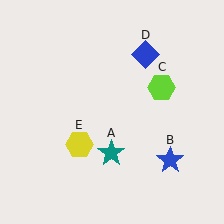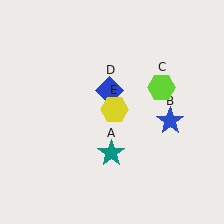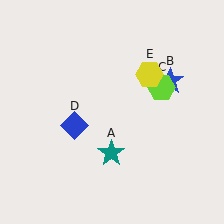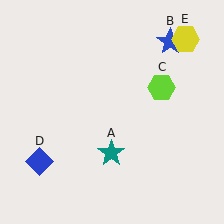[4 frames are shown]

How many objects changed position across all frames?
3 objects changed position: blue star (object B), blue diamond (object D), yellow hexagon (object E).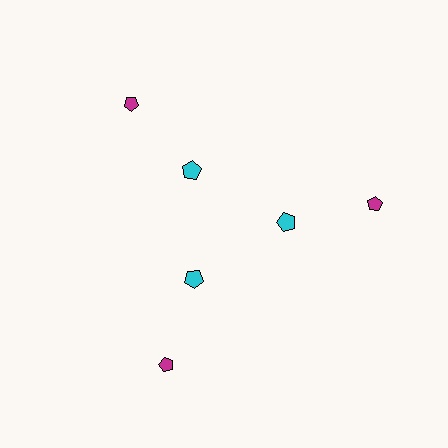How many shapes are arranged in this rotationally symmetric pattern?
There are 6 shapes, arranged in 3 groups of 2.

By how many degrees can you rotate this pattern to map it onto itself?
The pattern maps onto itself every 120 degrees of rotation.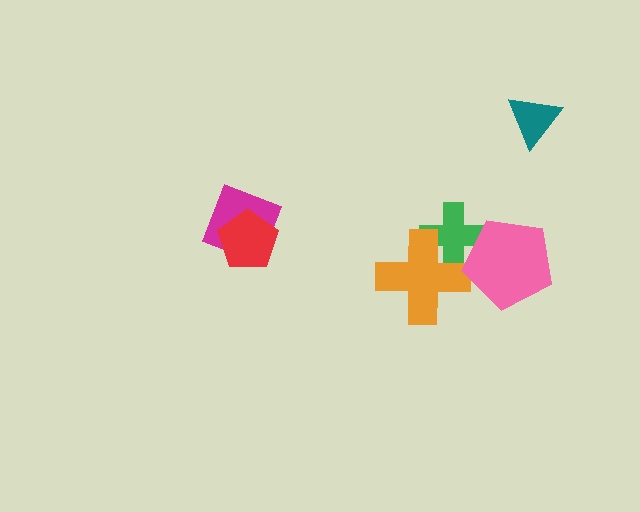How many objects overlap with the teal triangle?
0 objects overlap with the teal triangle.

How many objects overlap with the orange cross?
1 object overlaps with the orange cross.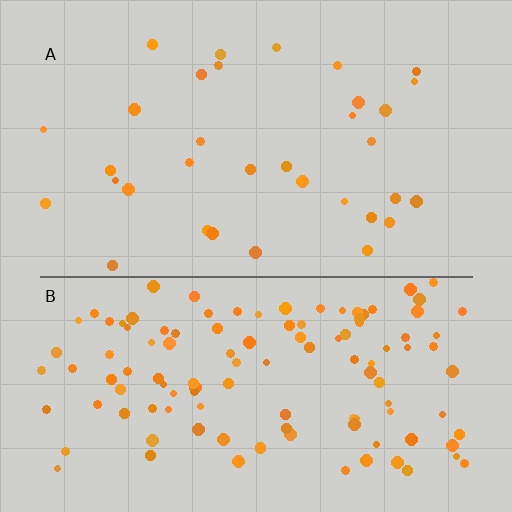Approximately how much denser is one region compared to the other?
Approximately 3.6× — region B over region A.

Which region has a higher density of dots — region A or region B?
B (the bottom).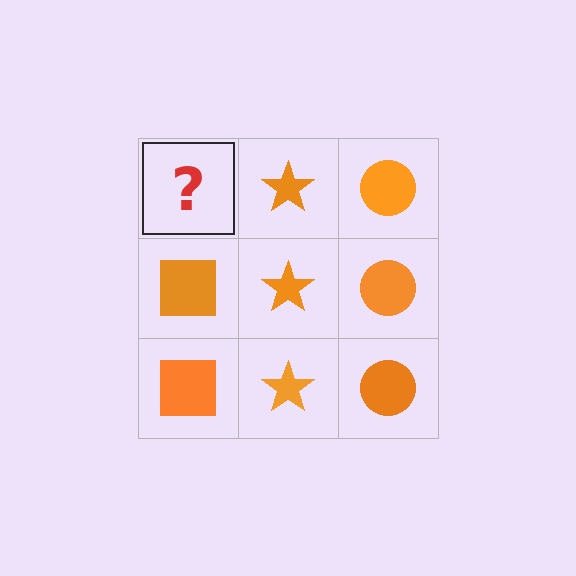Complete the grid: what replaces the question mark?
The question mark should be replaced with an orange square.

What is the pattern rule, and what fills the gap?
The rule is that each column has a consistent shape. The gap should be filled with an orange square.